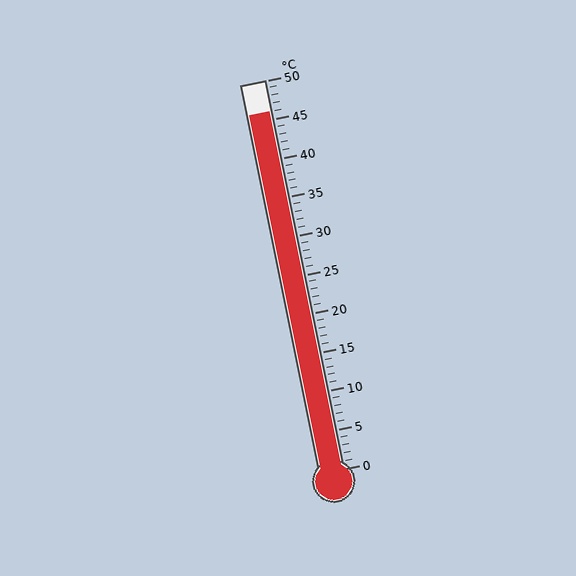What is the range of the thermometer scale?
The thermometer scale ranges from 0°C to 50°C.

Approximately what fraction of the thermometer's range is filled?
The thermometer is filled to approximately 90% of its range.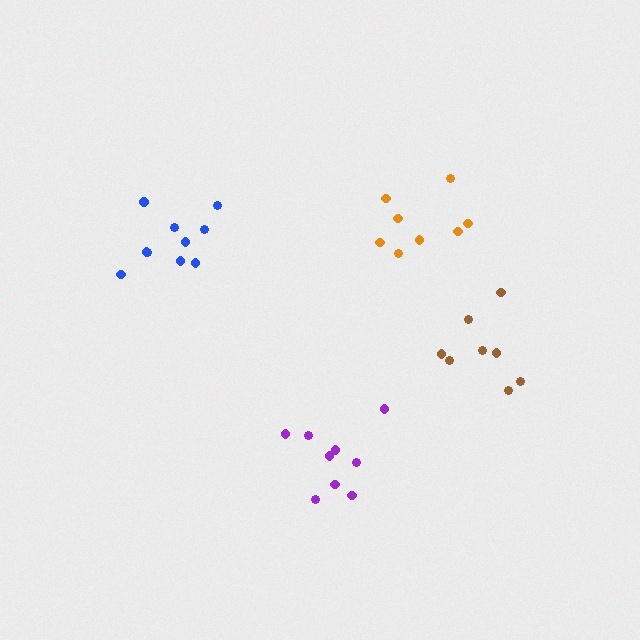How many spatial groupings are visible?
There are 4 spatial groupings.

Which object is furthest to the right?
The brown cluster is rightmost.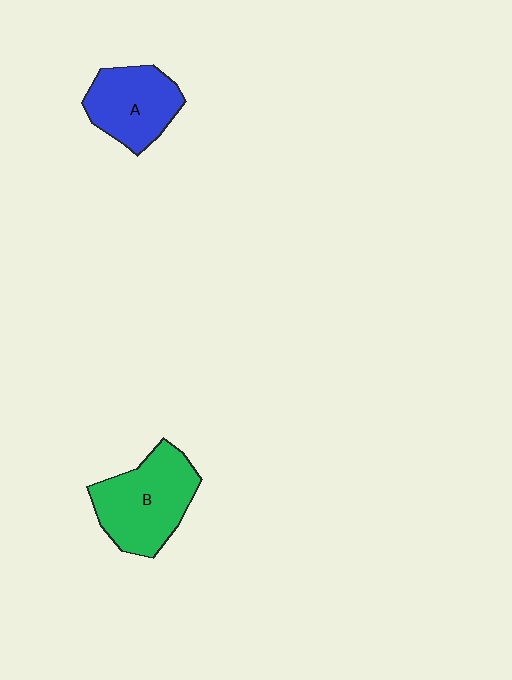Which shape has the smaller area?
Shape A (blue).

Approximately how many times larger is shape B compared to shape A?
Approximately 1.3 times.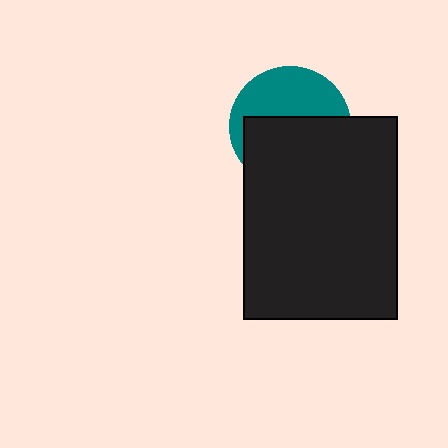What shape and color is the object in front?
The object in front is a black rectangle.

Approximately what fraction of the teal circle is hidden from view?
Roughly 57% of the teal circle is hidden behind the black rectangle.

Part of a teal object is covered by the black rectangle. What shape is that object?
It is a circle.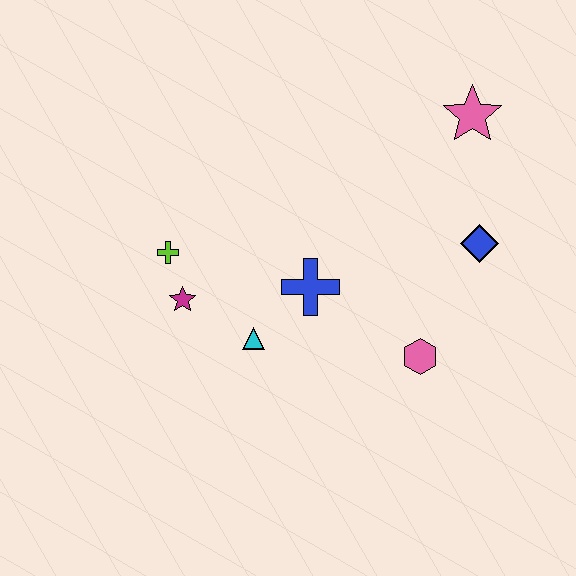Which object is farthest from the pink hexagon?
The lime cross is farthest from the pink hexagon.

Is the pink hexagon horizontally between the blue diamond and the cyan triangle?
Yes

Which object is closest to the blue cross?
The cyan triangle is closest to the blue cross.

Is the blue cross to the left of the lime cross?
No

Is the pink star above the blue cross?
Yes